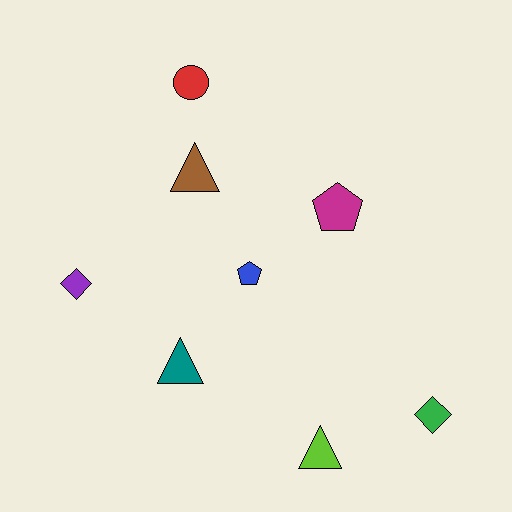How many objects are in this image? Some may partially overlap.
There are 8 objects.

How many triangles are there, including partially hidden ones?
There are 3 triangles.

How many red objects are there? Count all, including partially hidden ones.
There is 1 red object.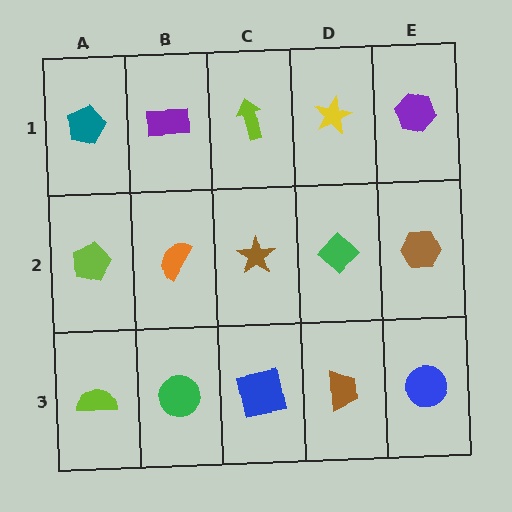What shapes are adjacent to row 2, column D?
A yellow star (row 1, column D), a brown trapezoid (row 3, column D), a brown star (row 2, column C), a brown hexagon (row 2, column E).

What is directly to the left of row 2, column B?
A lime pentagon.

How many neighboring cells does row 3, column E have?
2.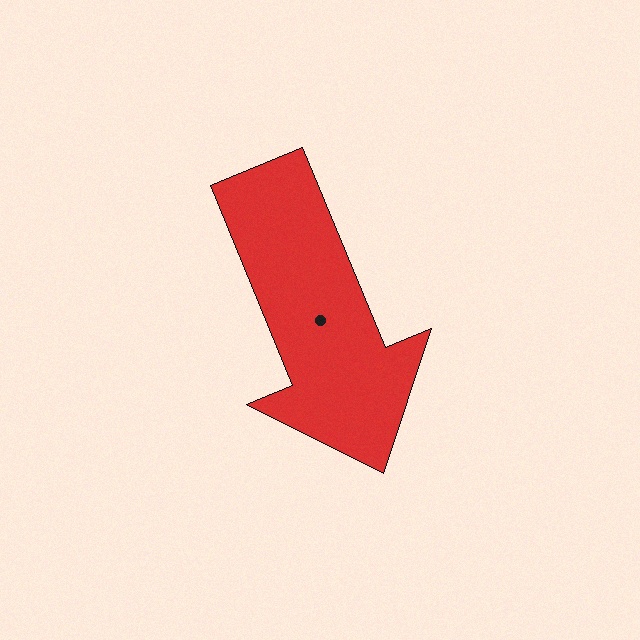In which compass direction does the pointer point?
South.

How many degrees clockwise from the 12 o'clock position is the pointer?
Approximately 158 degrees.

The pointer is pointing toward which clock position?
Roughly 5 o'clock.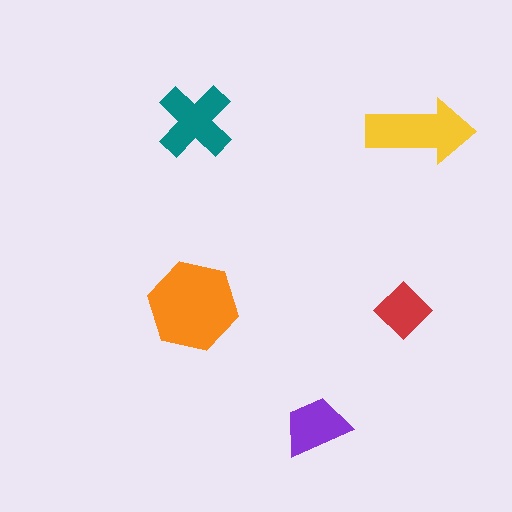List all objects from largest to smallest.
The orange hexagon, the yellow arrow, the teal cross, the purple trapezoid, the red diamond.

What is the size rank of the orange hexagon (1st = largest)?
1st.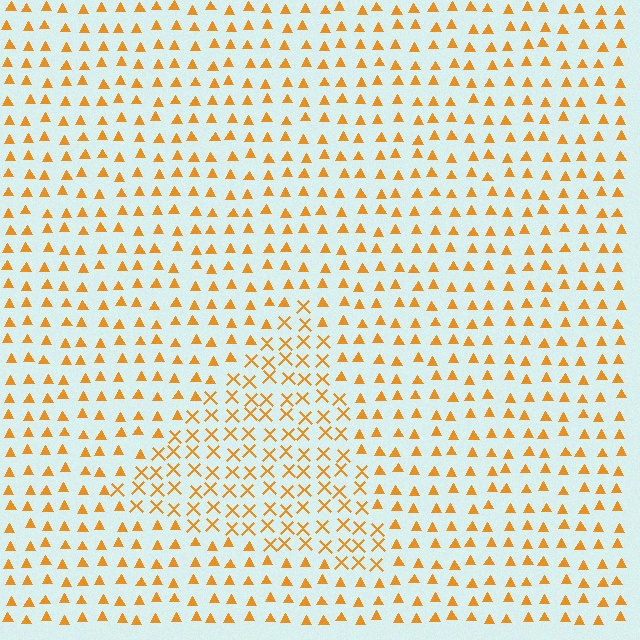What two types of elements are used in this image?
The image uses X marks inside the triangle region and triangles outside it.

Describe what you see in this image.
The image is filled with small orange elements arranged in a uniform grid. A triangle-shaped region contains X marks, while the surrounding area contains triangles. The boundary is defined purely by the change in element shape.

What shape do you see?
I see a triangle.